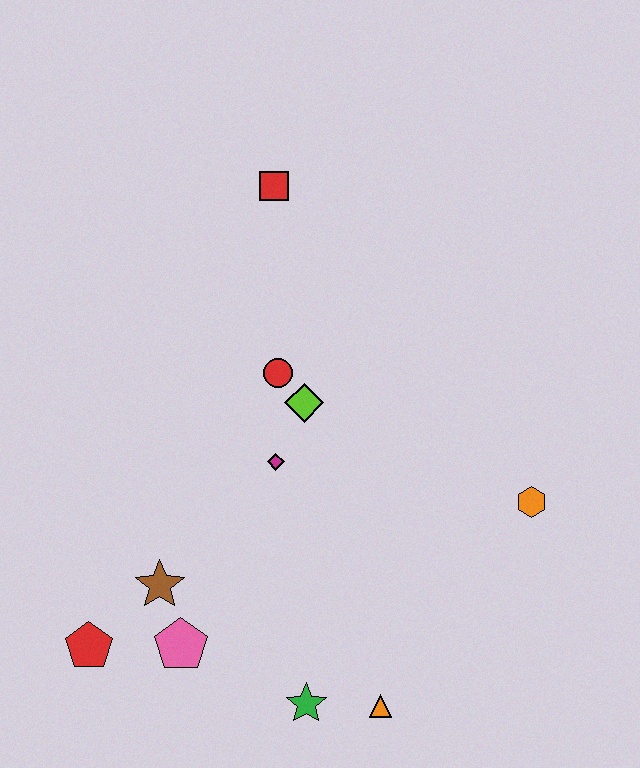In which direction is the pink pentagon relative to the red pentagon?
The pink pentagon is to the right of the red pentagon.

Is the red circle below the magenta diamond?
No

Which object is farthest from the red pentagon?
The red square is farthest from the red pentagon.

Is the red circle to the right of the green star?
No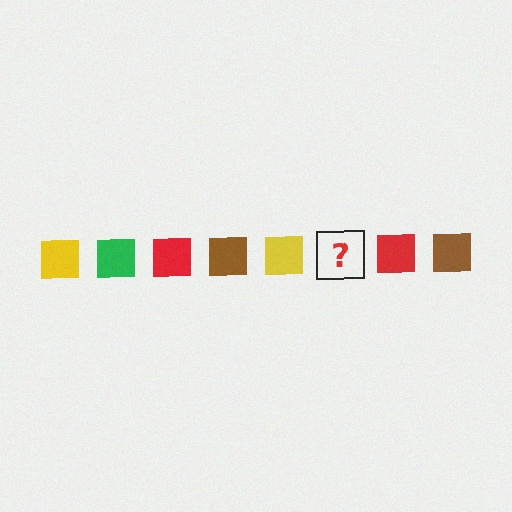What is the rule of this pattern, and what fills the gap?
The rule is that the pattern cycles through yellow, green, red, brown squares. The gap should be filled with a green square.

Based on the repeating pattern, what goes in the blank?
The blank should be a green square.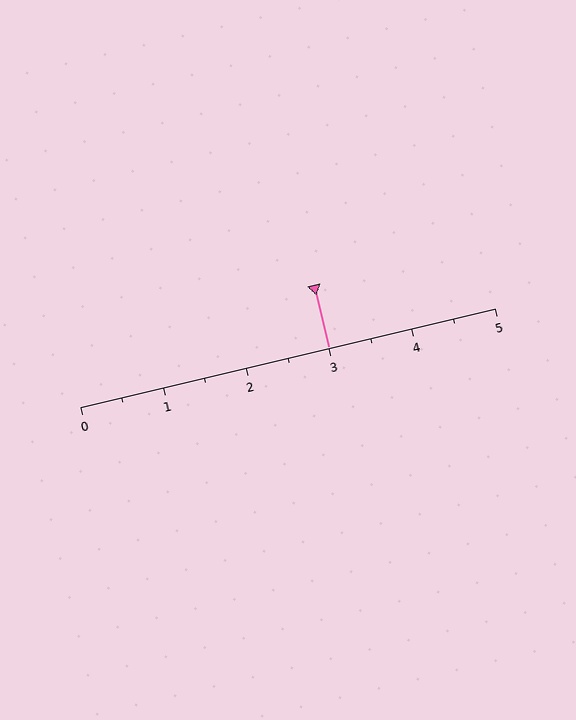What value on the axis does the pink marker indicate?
The marker indicates approximately 3.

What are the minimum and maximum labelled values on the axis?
The axis runs from 0 to 5.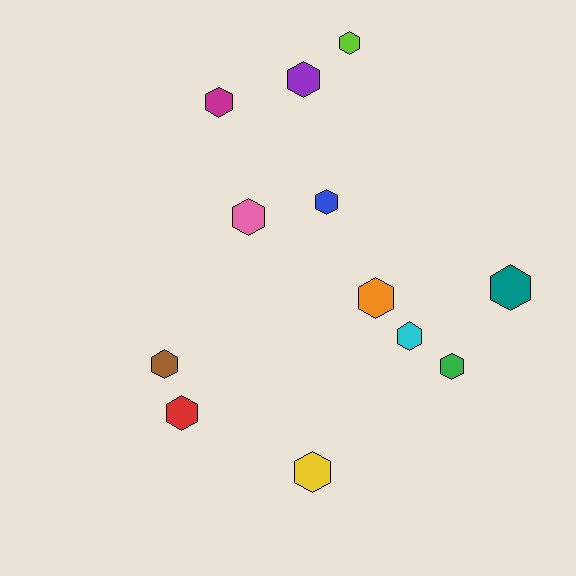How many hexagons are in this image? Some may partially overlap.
There are 12 hexagons.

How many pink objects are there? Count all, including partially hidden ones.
There is 1 pink object.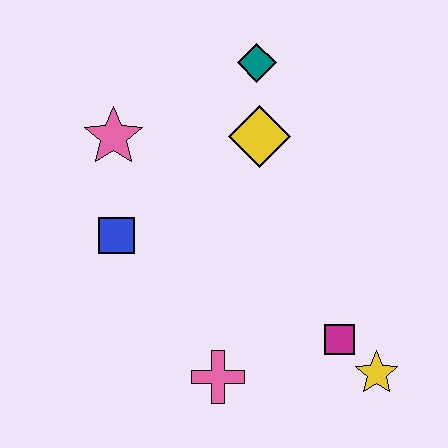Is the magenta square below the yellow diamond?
Yes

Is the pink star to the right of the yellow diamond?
No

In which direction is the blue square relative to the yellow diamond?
The blue square is to the left of the yellow diamond.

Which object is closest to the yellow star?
The magenta square is closest to the yellow star.